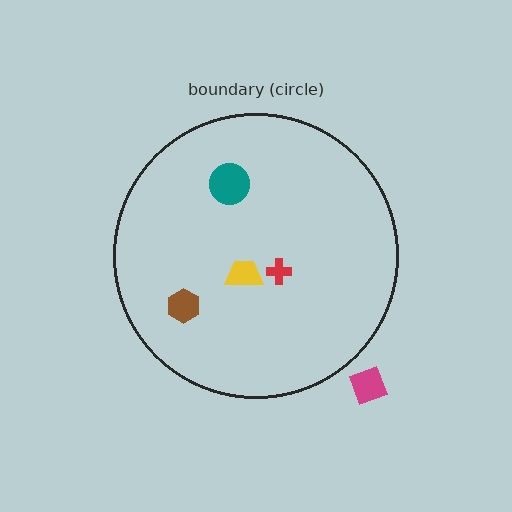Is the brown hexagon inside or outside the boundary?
Inside.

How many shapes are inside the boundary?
4 inside, 1 outside.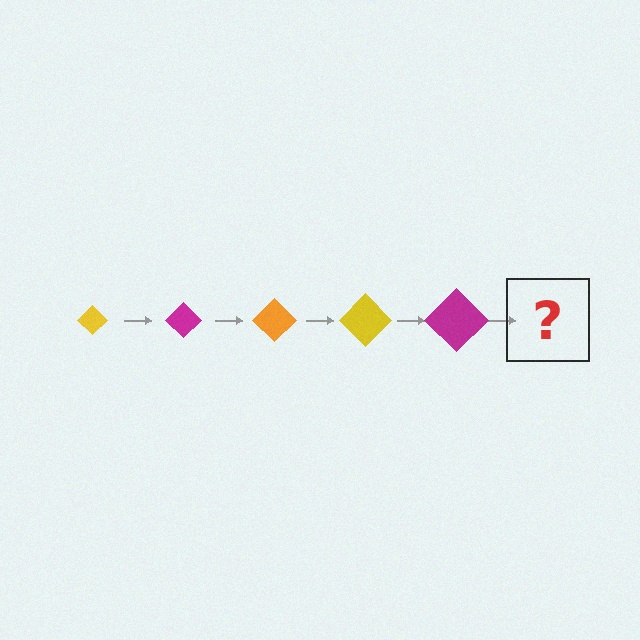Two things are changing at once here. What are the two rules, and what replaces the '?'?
The two rules are that the diamond grows larger each step and the color cycles through yellow, magenta, and orange. The '?' should be an orange diamond, larger than the previous one.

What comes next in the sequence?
The next element should be an orange diamond, larger than the previous one.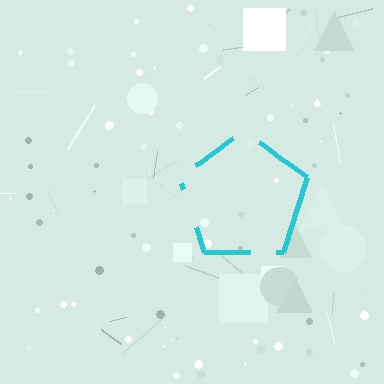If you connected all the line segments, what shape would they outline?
They would outline a pentagon.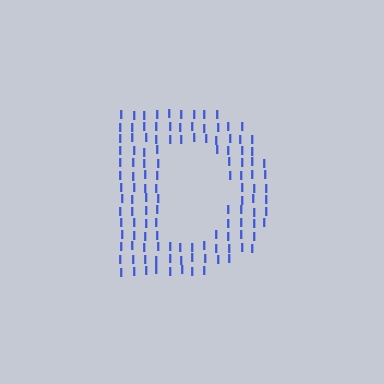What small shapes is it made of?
It is made of small letter I's.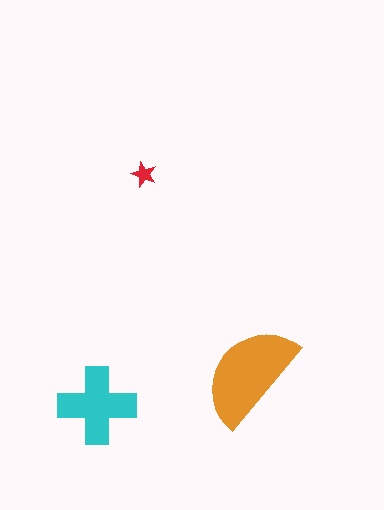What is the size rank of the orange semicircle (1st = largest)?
1st.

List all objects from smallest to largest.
The red star, the cyan cross, the orange semicircle.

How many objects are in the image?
There are 3 objects in the image.